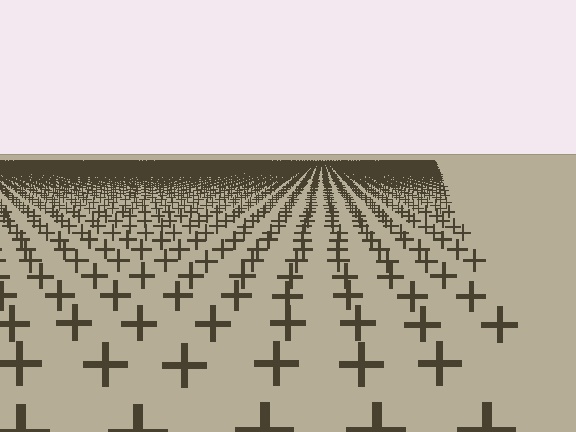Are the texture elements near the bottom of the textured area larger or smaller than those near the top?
Larger. Near the bottom, elements are closer to the viewer and appear at a bigger on-screen size.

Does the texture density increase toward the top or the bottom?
Density increases toward the top.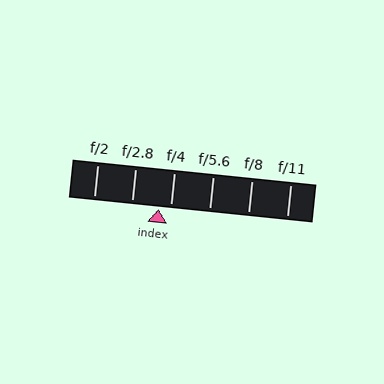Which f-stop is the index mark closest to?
The index mark is closest to f/4.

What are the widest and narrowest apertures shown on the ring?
The widest aperture shown is f/2 and the narrowest is f/11.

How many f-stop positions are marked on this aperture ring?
There are 6 f-stop positions marked.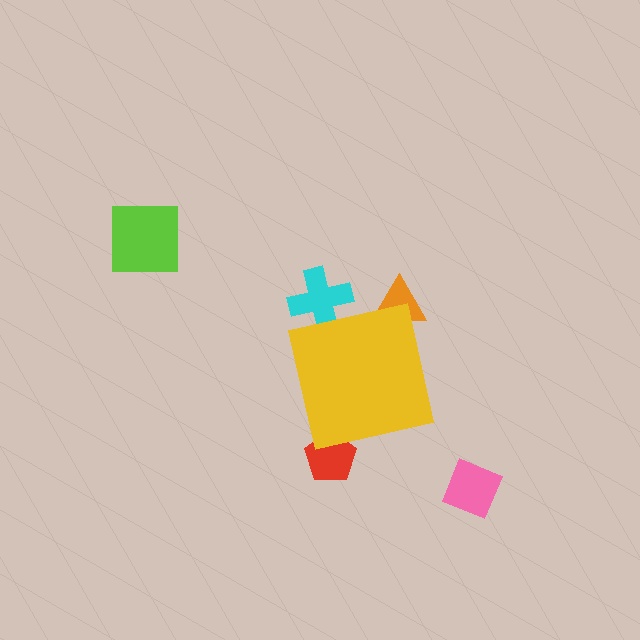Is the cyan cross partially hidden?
Yes, the cyan cross is partially hidden behind the yellow square.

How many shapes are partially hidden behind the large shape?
3 shapes are partially hidden.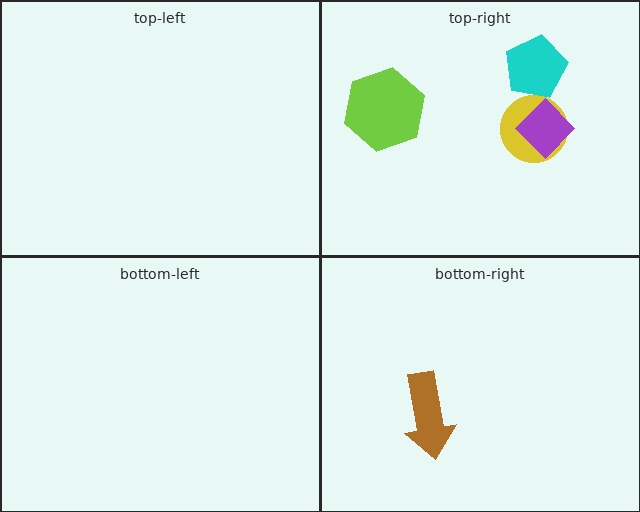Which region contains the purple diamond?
The top-right region.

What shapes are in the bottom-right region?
The brown arrow.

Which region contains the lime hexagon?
The top-right region.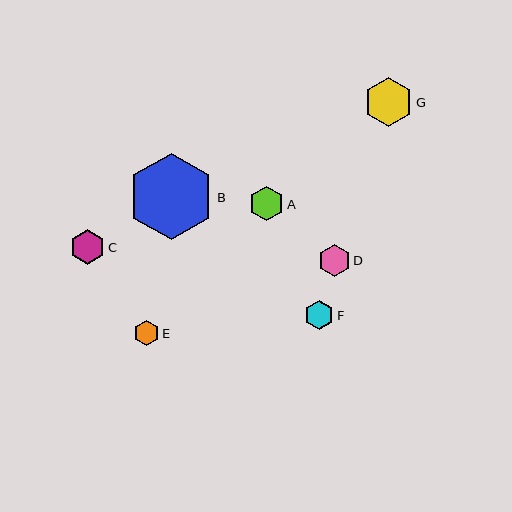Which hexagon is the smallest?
Hexagon E is the smallest with a size of approximately 25 pixels.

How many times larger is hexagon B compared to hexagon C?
Hexagon B is approximately 2.4 times the size of hexagon C.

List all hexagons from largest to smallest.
From largest to smallest: B, G, C, A, D, F, E.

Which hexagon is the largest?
Hexagon B is the largest with a size of approximately 86 pixels.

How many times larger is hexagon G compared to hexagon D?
Hexagon G is approximately 1.5 times the size of hexagon D.